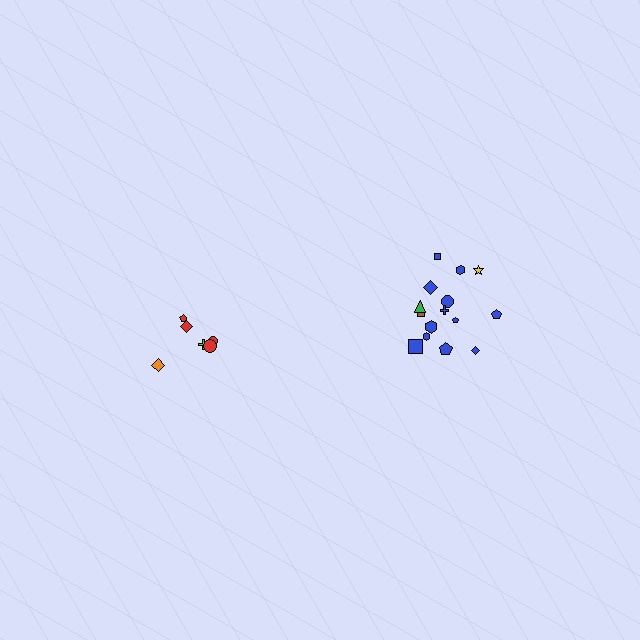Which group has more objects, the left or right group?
The right group.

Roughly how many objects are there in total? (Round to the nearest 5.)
Roughly 20 objects in total.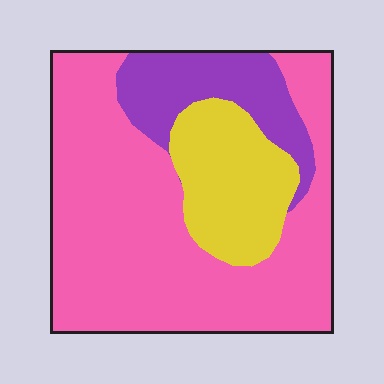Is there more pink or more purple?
Pink.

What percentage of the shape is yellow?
Yellow covers around 20% of the shape.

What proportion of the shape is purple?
Purple takes up about one sixth (1/6) of the shape.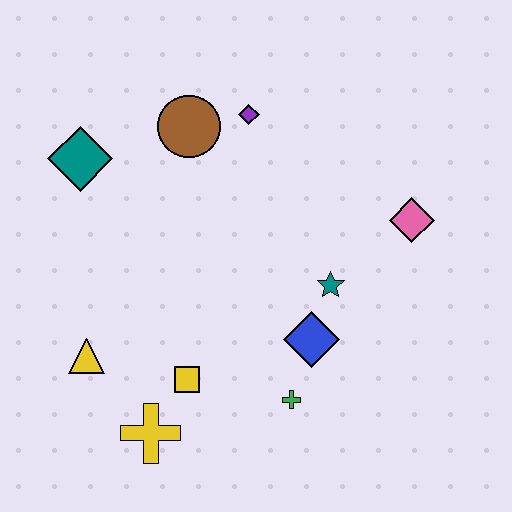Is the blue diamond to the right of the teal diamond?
Yes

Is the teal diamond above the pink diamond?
Yes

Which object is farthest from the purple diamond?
The yellow cross is farthest from the purple diamond.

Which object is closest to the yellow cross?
The yellow square is closest to the yellow cross.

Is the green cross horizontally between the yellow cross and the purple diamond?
No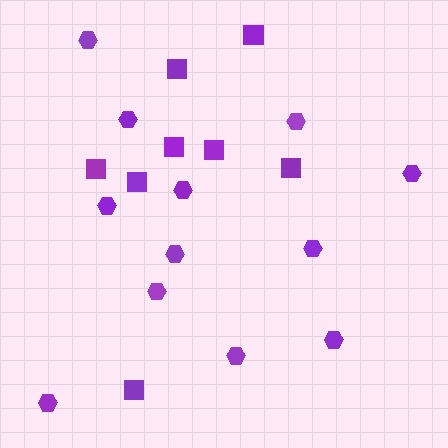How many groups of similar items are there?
There are 2 groups: one group of squares (8) and one group of hexagons (12).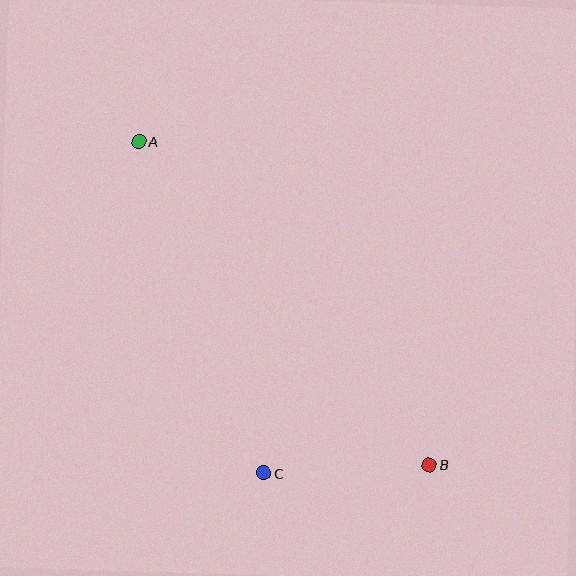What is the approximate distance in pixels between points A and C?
The distance between A and C is approximately 354 pixels.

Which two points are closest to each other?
Points B and C are closest to each other.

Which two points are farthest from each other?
Points A and B are farthest from each other.